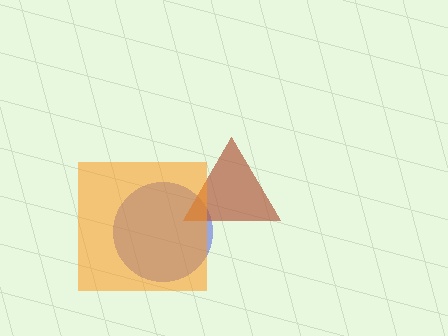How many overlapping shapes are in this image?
There are 3 overlapping shapes in the image.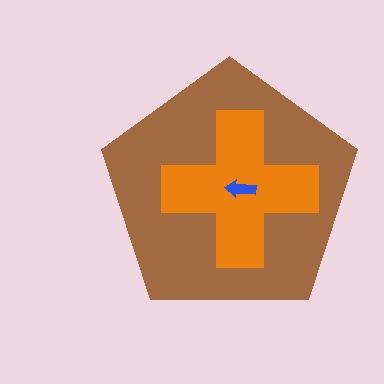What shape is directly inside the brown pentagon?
The orange cross.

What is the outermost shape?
The brown pentagon.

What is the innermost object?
The blue arrow.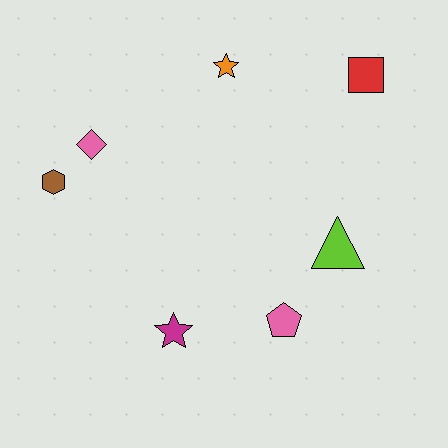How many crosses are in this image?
There are no crosses.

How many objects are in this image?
There are 7 objects.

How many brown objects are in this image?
There is 1 brown object.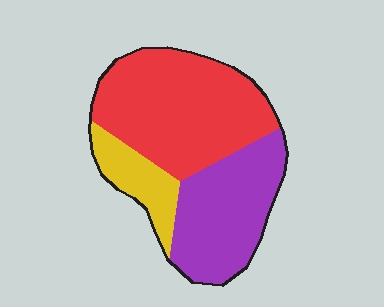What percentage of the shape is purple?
Purple takes up between a third and a half of the shape.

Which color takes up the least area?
Yellow, at roughly 15%.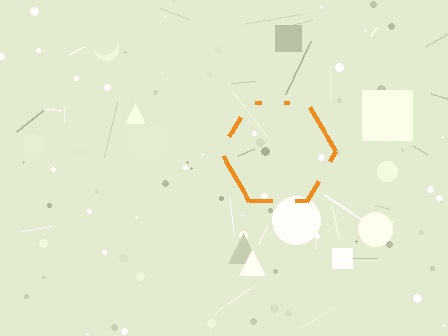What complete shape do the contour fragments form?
The contour fragments form a hexagon.